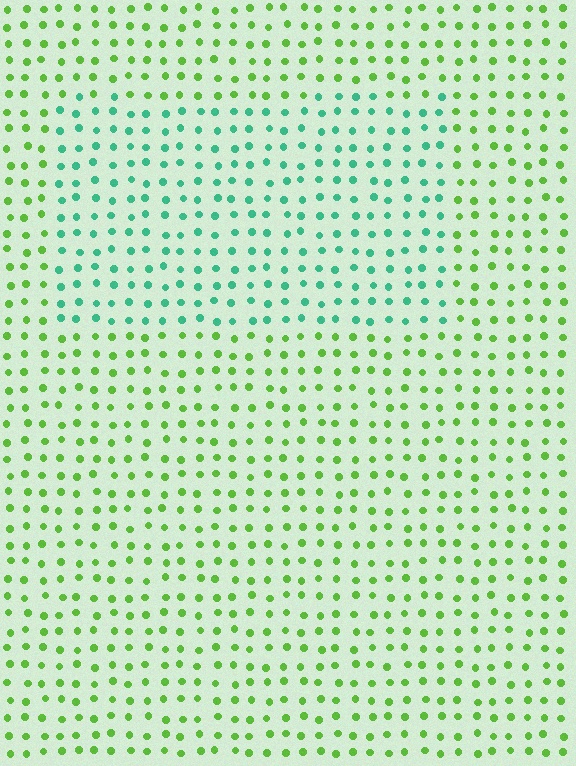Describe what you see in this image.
The image is filled with small lime elements in a uniform arrangement. A rectangle-shaped region is visible where the elements are tinted to a slightly different hue, forming a subtle color boundary.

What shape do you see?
I see a rectangle.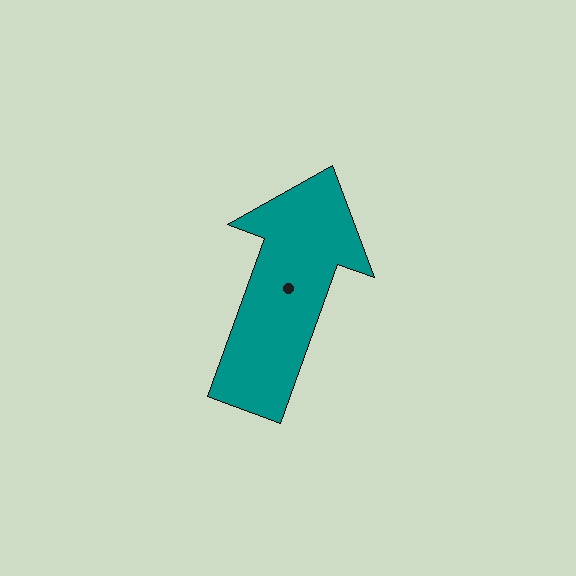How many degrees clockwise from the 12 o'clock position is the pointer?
Approximately 20 degrees.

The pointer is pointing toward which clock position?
Roughly 1 o'clock.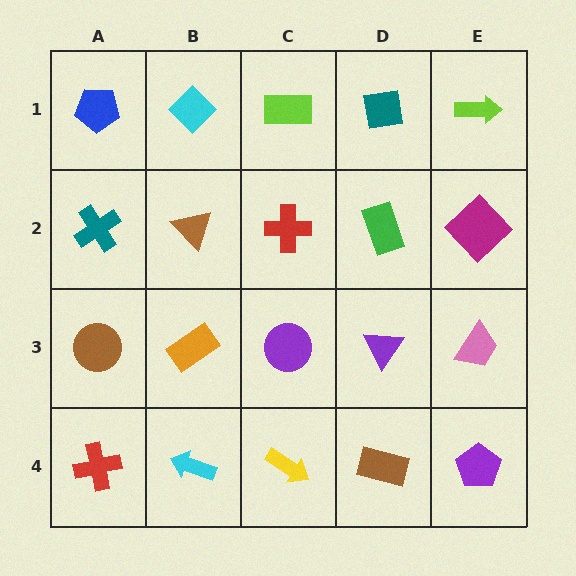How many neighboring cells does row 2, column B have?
4.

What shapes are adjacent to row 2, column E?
A lime arrow (row 1, column E), a pink trapezoid (row 3, column E), a green rectangle (row 2, column D).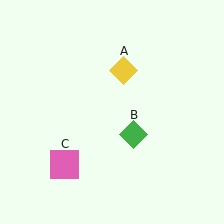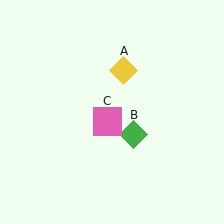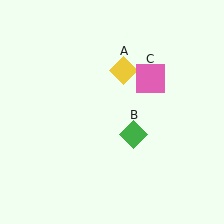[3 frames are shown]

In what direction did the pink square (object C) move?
The pink square (object C) moved up and to the right.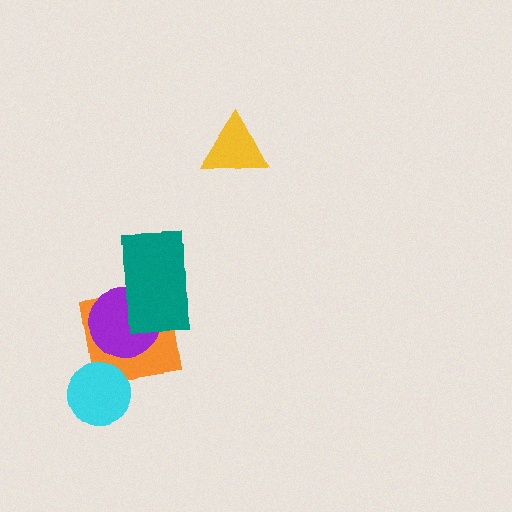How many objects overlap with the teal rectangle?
2 objects overlap with the teal rectangle.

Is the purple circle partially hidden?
Yes, it is partially covered by another shape.